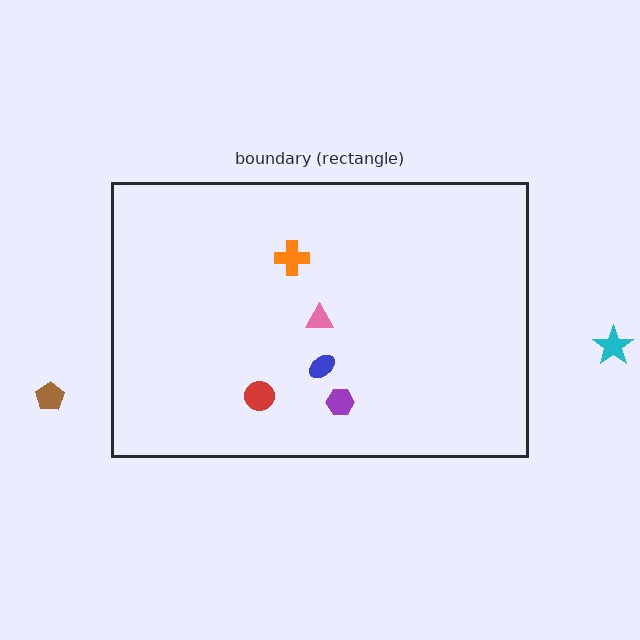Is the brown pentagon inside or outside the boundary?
Outside.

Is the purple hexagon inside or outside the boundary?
Inside.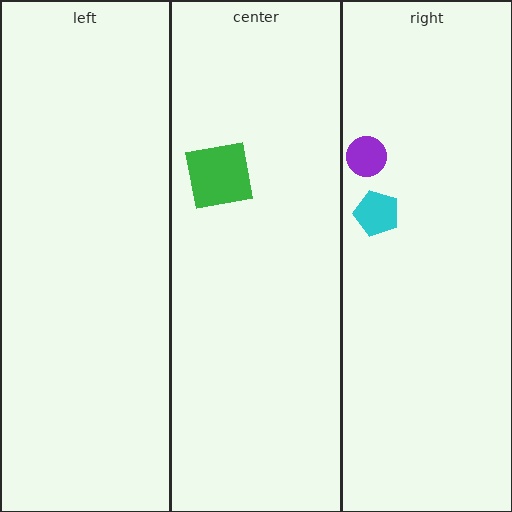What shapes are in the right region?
The cyan pentagon, the purple circle.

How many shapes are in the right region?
2.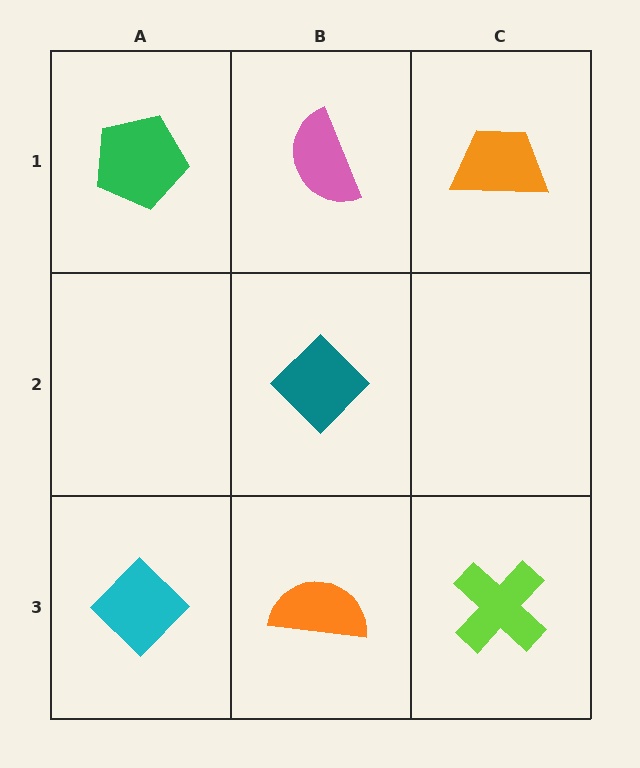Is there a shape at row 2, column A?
No, that cell is empty.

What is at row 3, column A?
A cyan diamond.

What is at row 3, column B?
An orange semicircle.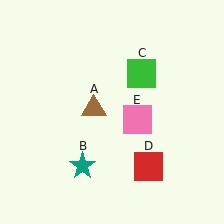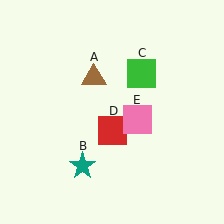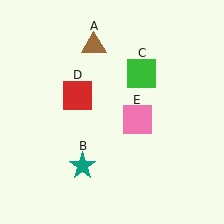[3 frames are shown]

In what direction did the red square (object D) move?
The red square (object D) moved up and to the left.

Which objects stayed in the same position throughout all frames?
Teal star (object B) and green square (object C) and pink square (object E) remained stationary.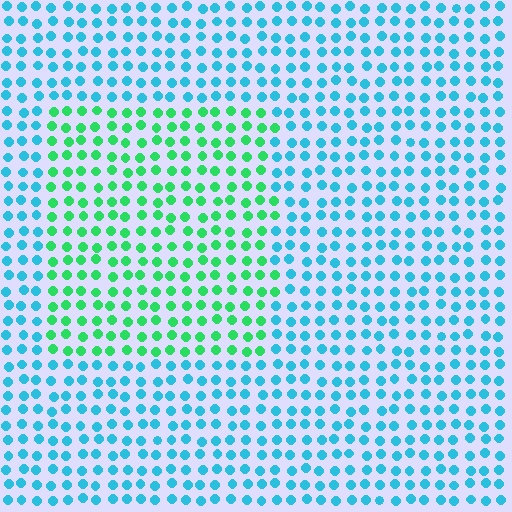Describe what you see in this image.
The image is filled with small cyan elements in a uniform arrangement. A rectangle-shaped region is visible where the elements are tinted to a slightly different hue, forming a subtle color boundary.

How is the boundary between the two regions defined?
The boundary is defined purely by a slight shift in hue (about 52 degrees). Spacing, size, and orientation are identical on both sides.